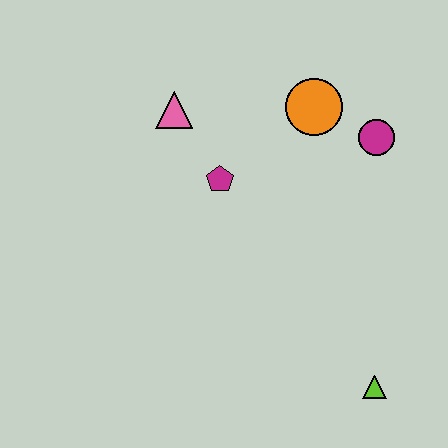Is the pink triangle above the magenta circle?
Yes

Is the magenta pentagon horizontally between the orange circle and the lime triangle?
No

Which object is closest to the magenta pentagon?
The pink triangle is closest to the magenta pentagon.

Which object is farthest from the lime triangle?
The pink triangle is farthest from the lime triangle.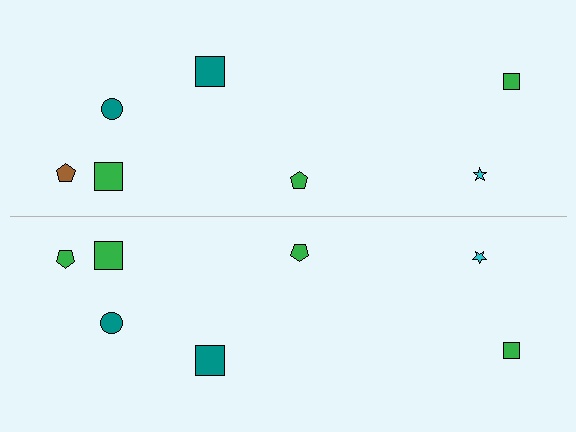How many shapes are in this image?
There are 14 shapes in this image.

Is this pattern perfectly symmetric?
No, the pattern is not perfectly symmetric. The green pentagon on the bottom side breaks the symmetry — its mirror counterpart is brown.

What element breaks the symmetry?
The green pentagon on the bottom side breaks the symmetry — its mirror counterpart is brown.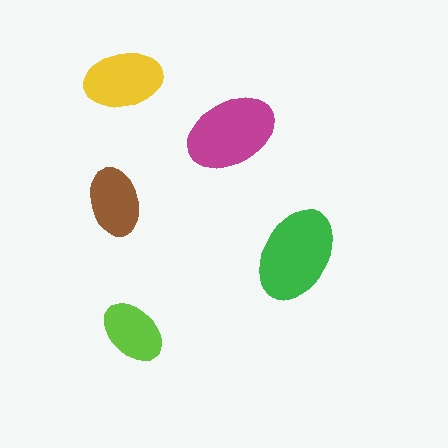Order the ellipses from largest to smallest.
the green one, the magenta one, the yellow one, the brown one, the lime one.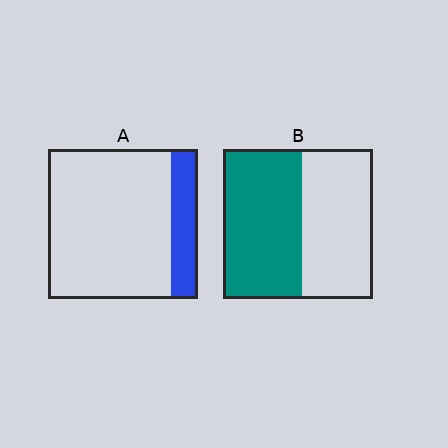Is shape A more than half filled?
No.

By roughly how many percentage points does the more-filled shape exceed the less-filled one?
By roughly 35 percentage points (B over A).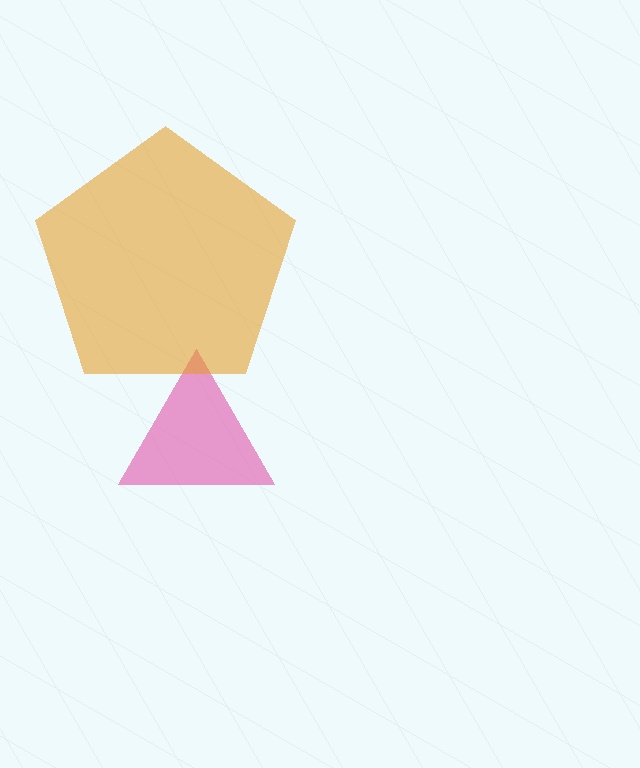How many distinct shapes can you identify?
There are 2 distinct shapes: a pink triangle, an orange pentagon.